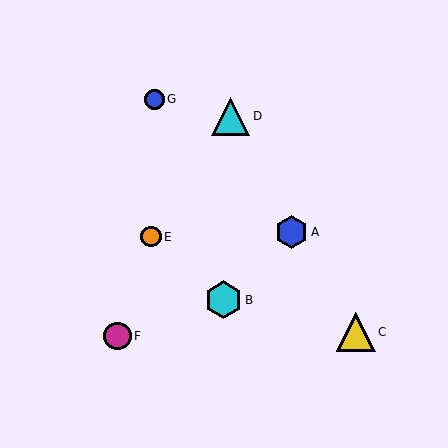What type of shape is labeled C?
Shape C is a yellow triangle.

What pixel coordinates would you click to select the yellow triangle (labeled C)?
Click at (356, 332) to select the yellow triangle C.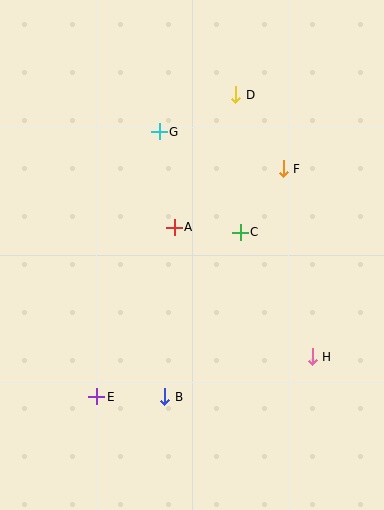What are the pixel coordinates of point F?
Point F is at (283, 169).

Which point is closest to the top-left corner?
Point G is closest to the top-left corner.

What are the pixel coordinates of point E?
Point E is at (97, 397).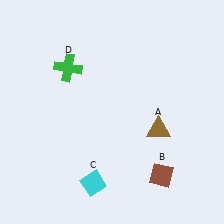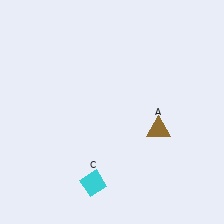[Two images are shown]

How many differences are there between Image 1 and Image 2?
There are 2 differences between the two images.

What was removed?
The green cross (D), the brown diamond (B) were removed in Image 2.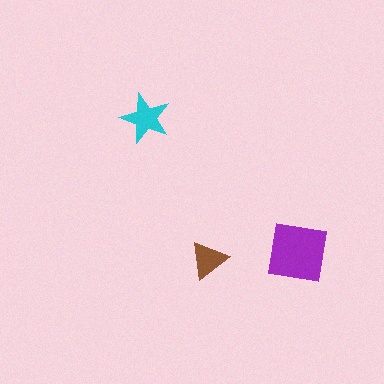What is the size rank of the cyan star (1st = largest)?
2nd.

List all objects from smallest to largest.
The brown triangle, the cyan star, the purple square.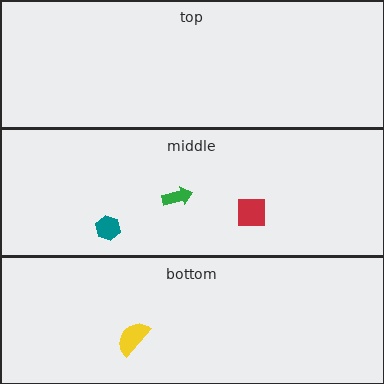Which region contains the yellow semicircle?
The bottom region.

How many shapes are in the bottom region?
1.